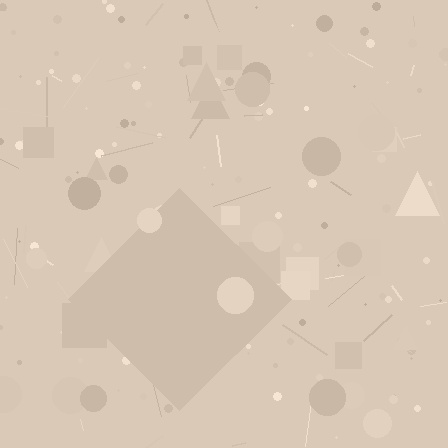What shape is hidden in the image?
A diamond is hidden in the image.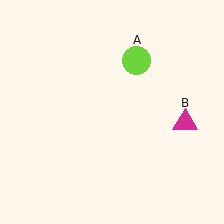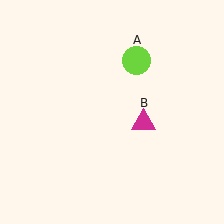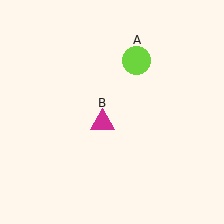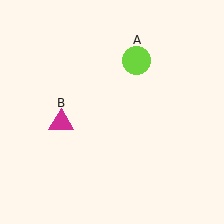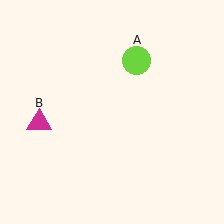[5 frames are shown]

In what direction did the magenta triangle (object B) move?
The magenta triangle (object B) moved left.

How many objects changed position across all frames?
1 object changed position: magenta triangle (object B).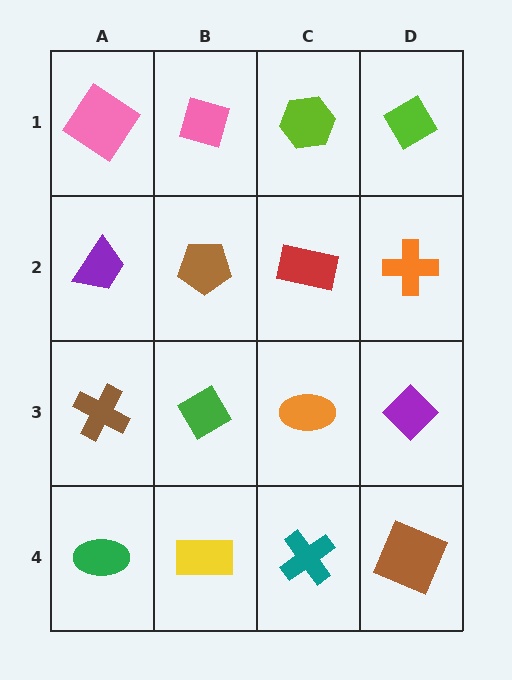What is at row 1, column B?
A pink diamond.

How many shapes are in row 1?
4 shapes.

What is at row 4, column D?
A brown square.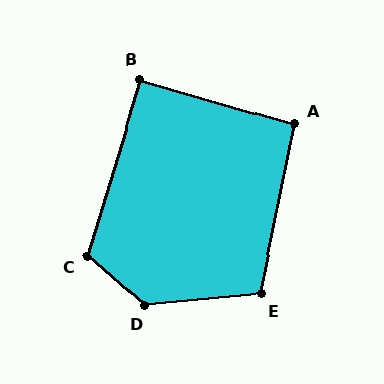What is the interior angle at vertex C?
Approximately 114 degrees (obtuse).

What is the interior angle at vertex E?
Approximately 107 degrees (obtuse).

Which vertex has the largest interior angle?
D, at approximately 134 degrees.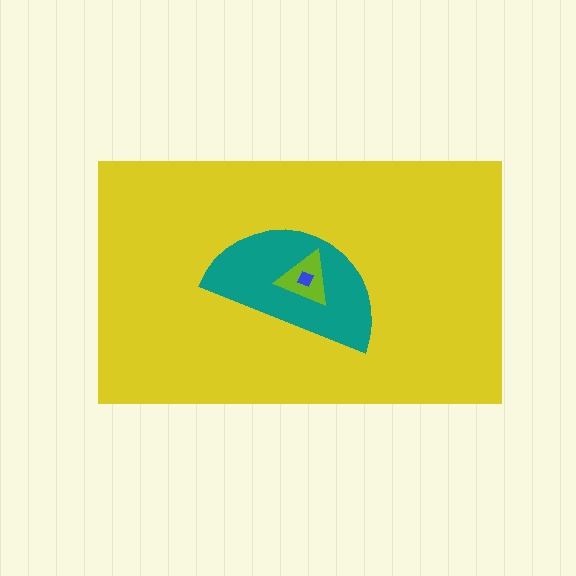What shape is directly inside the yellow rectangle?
The teal semicircle.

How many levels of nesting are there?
4.